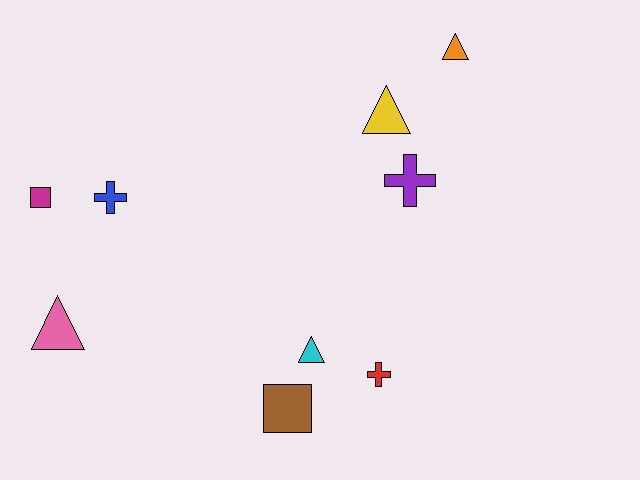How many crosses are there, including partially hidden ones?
There are 3 crosses.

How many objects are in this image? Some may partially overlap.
There are 9 objects.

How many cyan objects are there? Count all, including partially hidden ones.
There is 1 cyan object.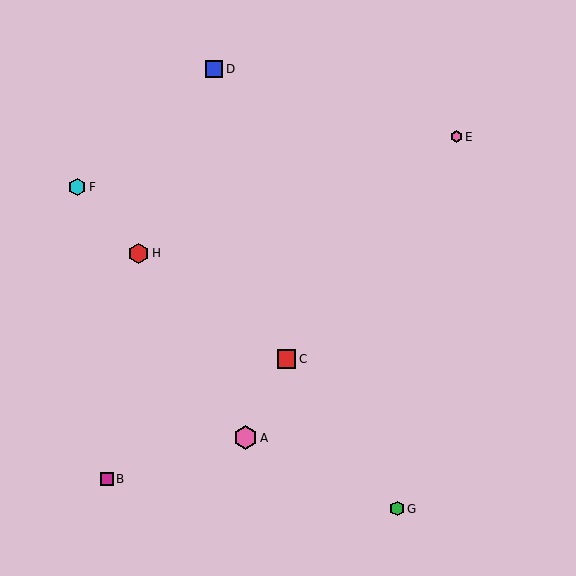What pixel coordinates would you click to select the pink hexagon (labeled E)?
Click at (456, 137) to select the pink hexagon E.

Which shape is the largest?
The pink hexagon (labeled A) is the largest.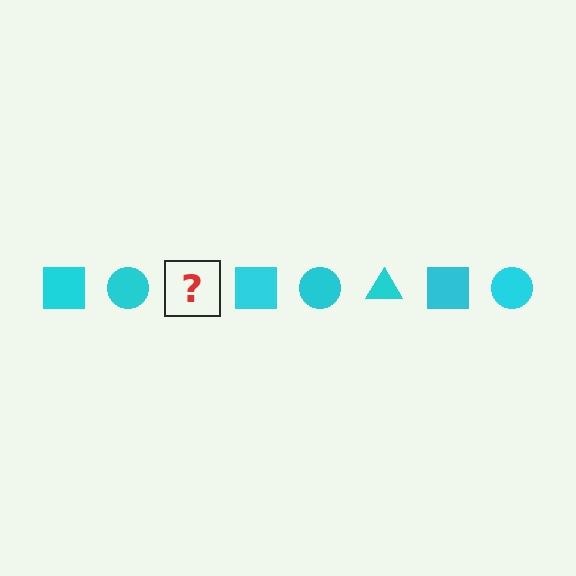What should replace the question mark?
The question mark should be replaced with a cyan triangle.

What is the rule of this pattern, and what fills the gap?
The rule is that the pattern cycles through square, circle, triangle shapes in cyan. The gap should be filled with a cyan triangle.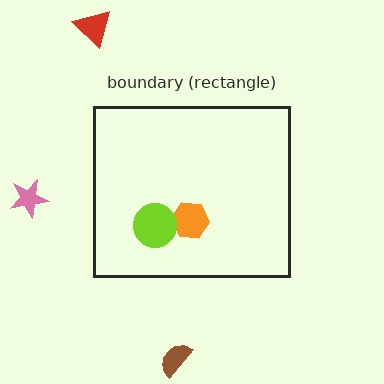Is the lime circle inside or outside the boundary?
Inside.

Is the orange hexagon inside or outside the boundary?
Inside.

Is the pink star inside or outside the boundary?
Outside.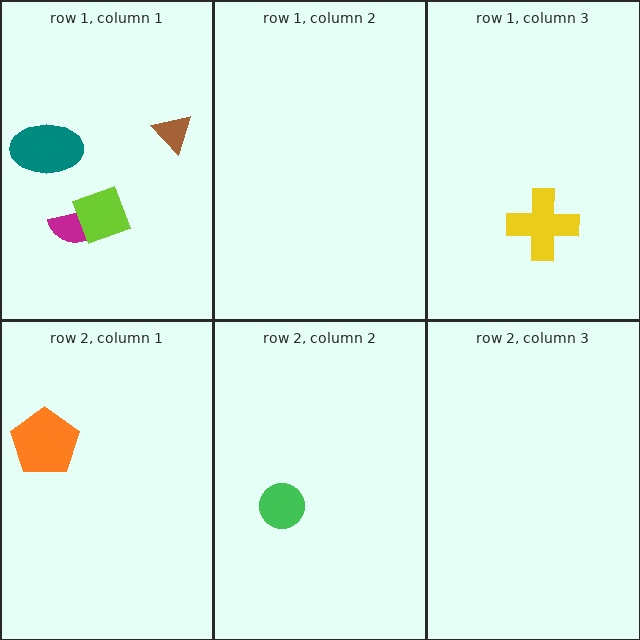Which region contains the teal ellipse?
The row 1, column 1 region.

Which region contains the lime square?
The row 1, column 1 region.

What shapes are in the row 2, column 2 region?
The green circle.